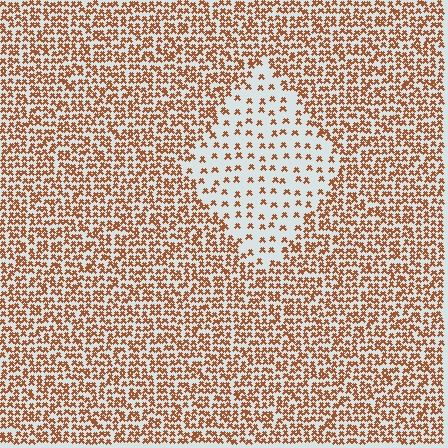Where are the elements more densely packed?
The elements are more densely packed outside the diamond boundary.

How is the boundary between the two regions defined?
The boundary is defined by a change in element density (approximately 2.7x ratio). All elements are the same color, size, and shape.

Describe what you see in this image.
The image contains small brown elements arranged at two different densities. A diamond-shaped region is visible where the elements are less densely packed than the surrounding area.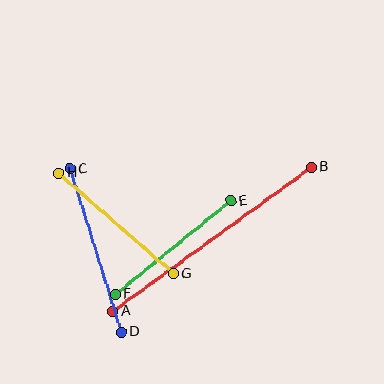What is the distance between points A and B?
The distance is approximately 245 pixels.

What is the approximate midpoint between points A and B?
The midpoint is at approximately (212, 239) pixels.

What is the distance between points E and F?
The distance is approximately 148 pixels.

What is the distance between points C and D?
The distance is approximately 171 pixels.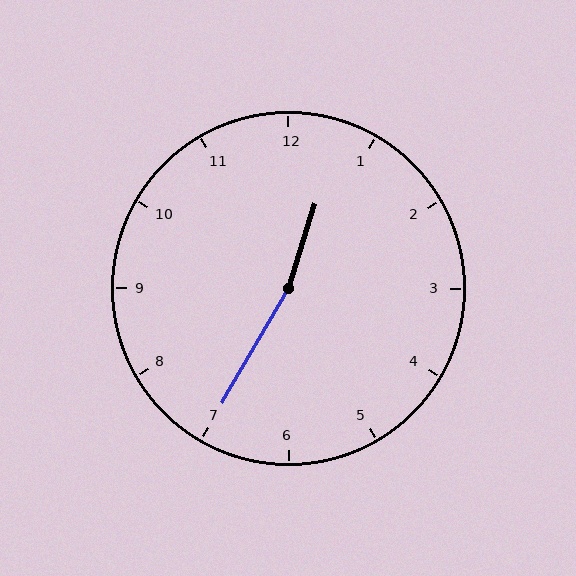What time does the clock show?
12:35.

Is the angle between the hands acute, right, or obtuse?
It is obtuse.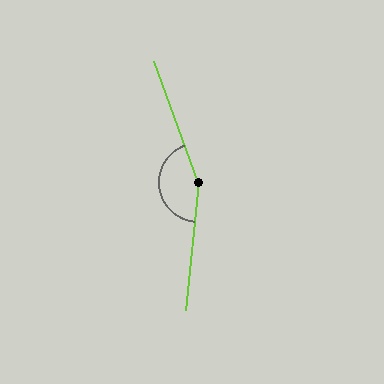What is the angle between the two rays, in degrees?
Approximately 154 degrees.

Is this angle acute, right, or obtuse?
It is obtuse.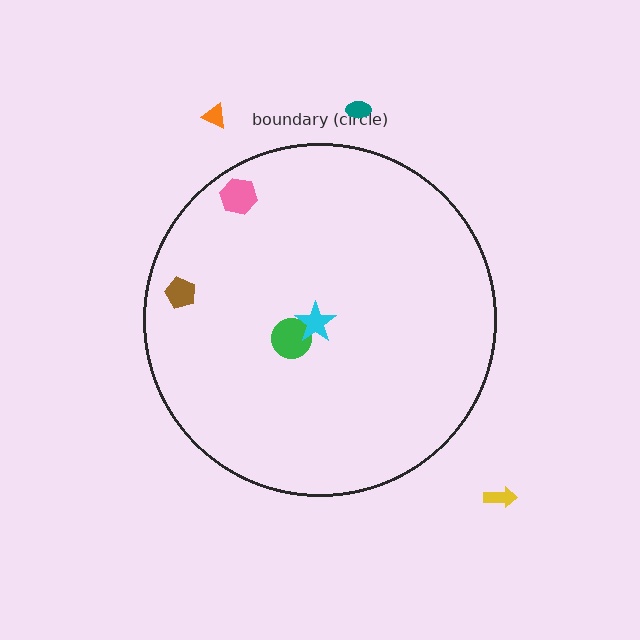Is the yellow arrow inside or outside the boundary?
Outside.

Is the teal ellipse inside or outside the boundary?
Outside.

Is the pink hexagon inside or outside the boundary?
Inside.